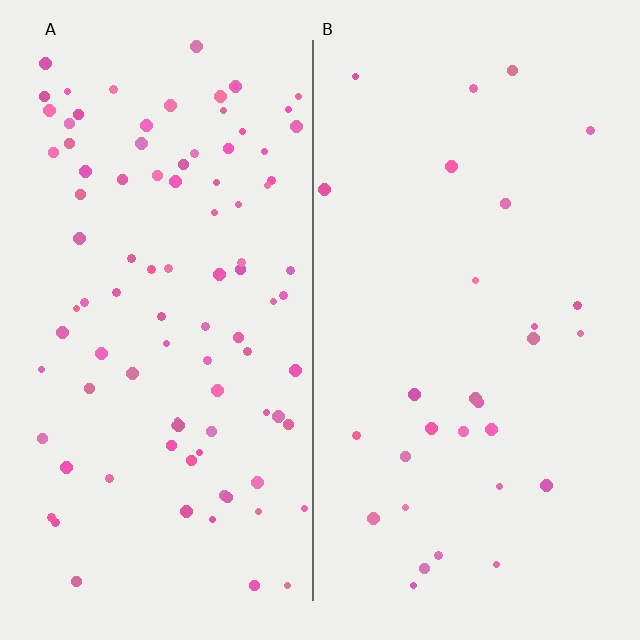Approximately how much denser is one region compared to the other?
Approximately 3.3× — region A over region B.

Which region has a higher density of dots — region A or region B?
A (the left).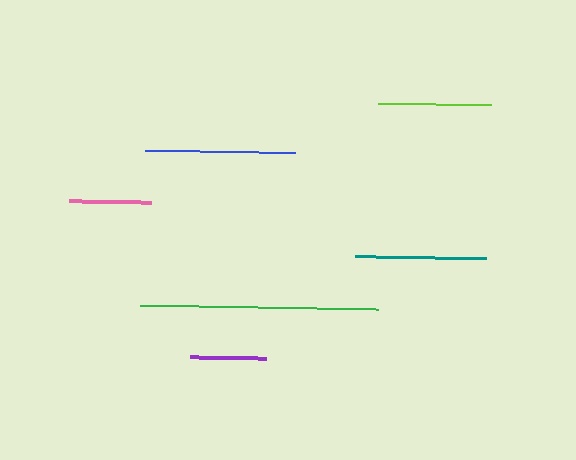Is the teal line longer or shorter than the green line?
The green line is longer than the teal line.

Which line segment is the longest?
The green line is the longest at approximately 238 pixels.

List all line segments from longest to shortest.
From longest to shortest: green, blue, teal, lime, pink, purple.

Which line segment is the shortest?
The purple line is the shortest at approximately 76 pixels.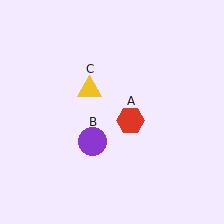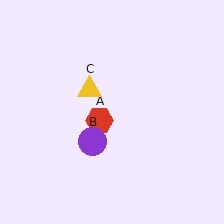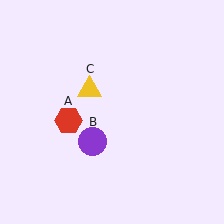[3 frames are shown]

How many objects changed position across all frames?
1 object changed position: red hexagon (object A).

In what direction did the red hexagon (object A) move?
The red hexagon (object A) moved left.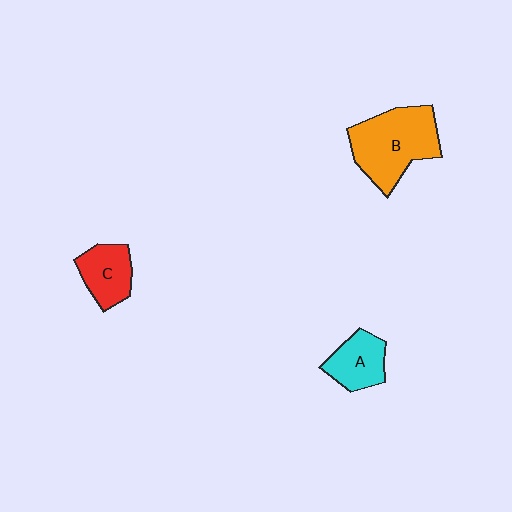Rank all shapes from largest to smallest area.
From largest to smallest: B (orange), C (red), A (cyan).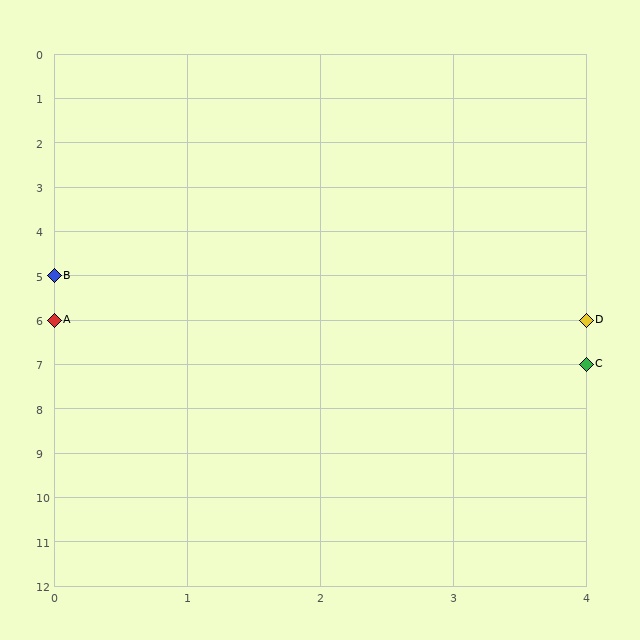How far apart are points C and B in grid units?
Points C and B are 4 columns and 2 rows apart (about 4.5 grid units diagonally).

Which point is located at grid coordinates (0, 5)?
Point B is at (0, 5).